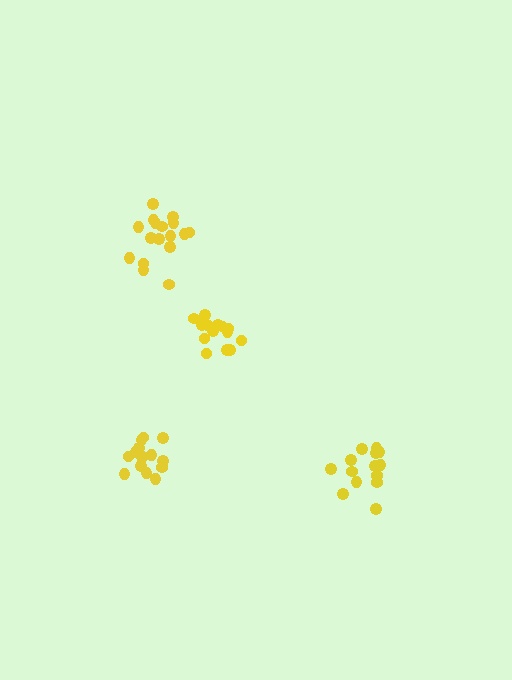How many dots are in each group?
Group 1: 14 dots, Group 2: 14 dots, Group 3: 15 dots, Group 4: 17 dots (60 total).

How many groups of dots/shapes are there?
There are 4 groups.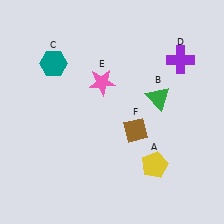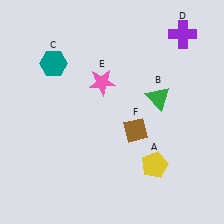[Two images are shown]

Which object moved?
The purple cross (D) moved up.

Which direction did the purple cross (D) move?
The purple cross (D) moved up.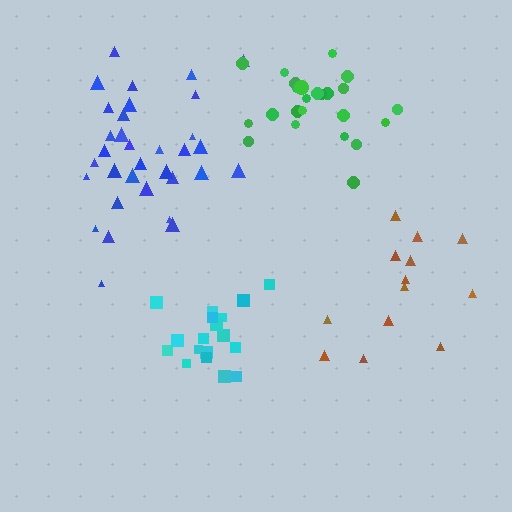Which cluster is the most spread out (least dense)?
Brown.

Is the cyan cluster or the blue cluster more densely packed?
Cyan.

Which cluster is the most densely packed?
Cyan.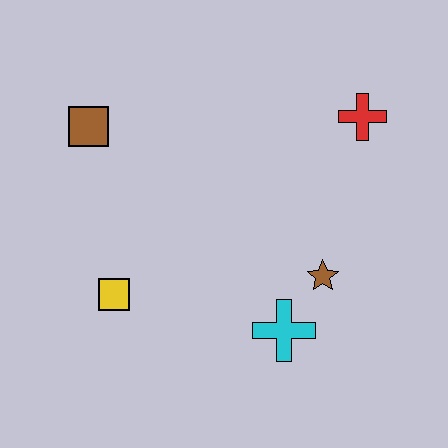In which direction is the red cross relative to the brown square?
The red cross is to the right of the brown square.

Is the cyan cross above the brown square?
No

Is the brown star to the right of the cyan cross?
Yes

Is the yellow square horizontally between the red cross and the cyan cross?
No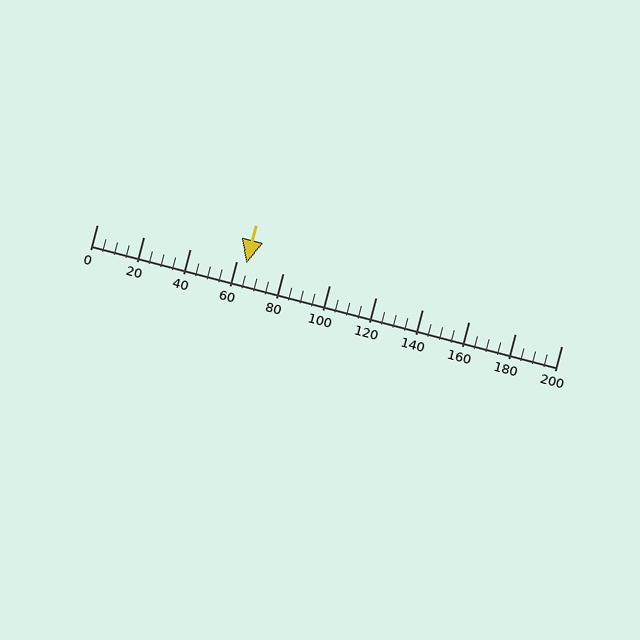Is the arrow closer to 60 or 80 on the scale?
The arrow is closer to 60.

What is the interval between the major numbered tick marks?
The major tick marks are spaced 20 units apart.